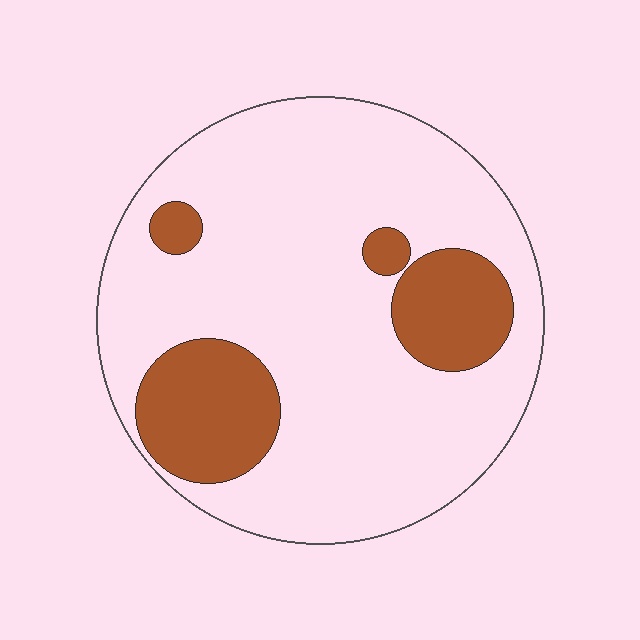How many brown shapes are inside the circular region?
4.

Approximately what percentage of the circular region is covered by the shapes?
Approximately 20%.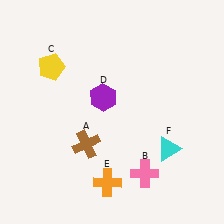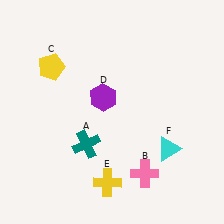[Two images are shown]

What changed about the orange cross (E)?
In Image 1, E is orange. In Image 2, it changed to yellow.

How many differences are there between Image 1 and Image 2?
There are 2 differences between the two images.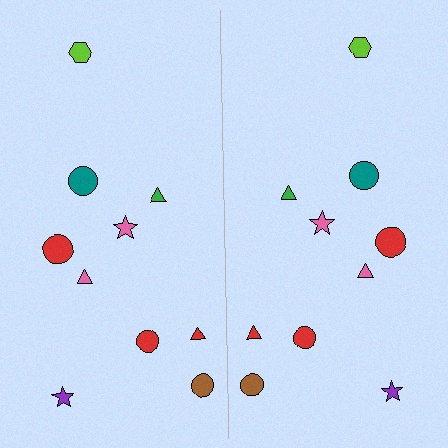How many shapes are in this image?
There are 20 shapes in this image.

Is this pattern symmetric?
Yes, this pattern has bilateral (reflection) symmetry.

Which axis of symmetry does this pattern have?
The pattern has a vertical axis of symmetry running through the center of the image.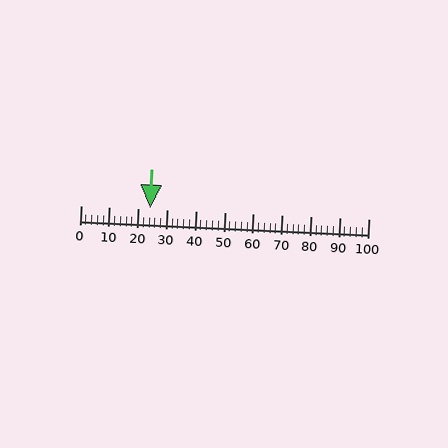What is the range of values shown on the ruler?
The ruler shows values from 0 to 100.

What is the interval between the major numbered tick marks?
The major tick marks are spaced 10 units apart.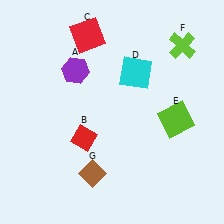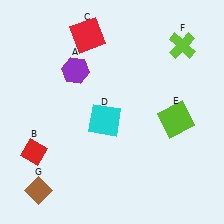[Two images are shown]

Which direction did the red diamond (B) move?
The red diamond (B) moved left.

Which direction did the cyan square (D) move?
The cyan square (D) moved down.